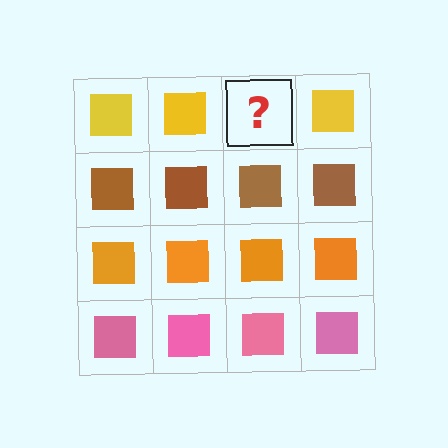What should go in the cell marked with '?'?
The missing cell should contain a yellow square.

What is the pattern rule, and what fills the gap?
The rule is that each row has a consistent color. The gap should be filled with a yellow square.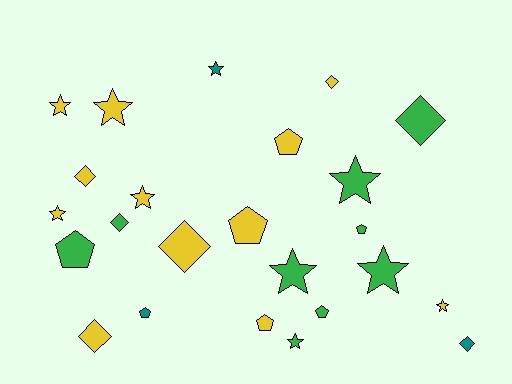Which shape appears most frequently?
Star, with 10 objects.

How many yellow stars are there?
There are 5 yellow stars.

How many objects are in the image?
There are 24 objects.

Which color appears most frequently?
Yellow, with 12 objects.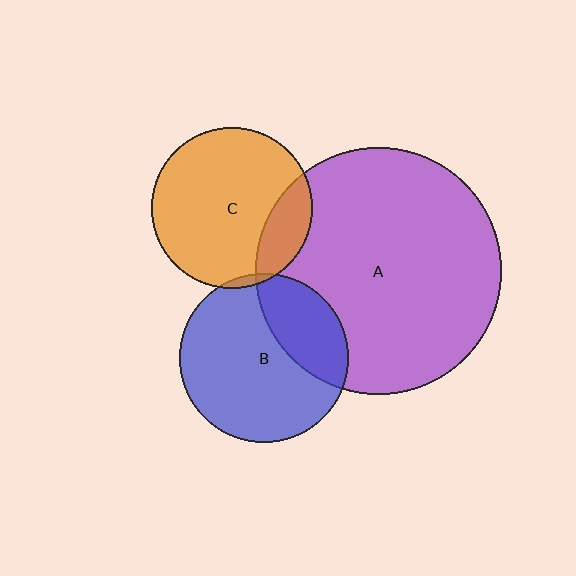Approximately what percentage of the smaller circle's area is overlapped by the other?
Approximately 30%.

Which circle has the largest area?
Circle A (purple).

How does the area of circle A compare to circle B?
Approximately 2.1 times.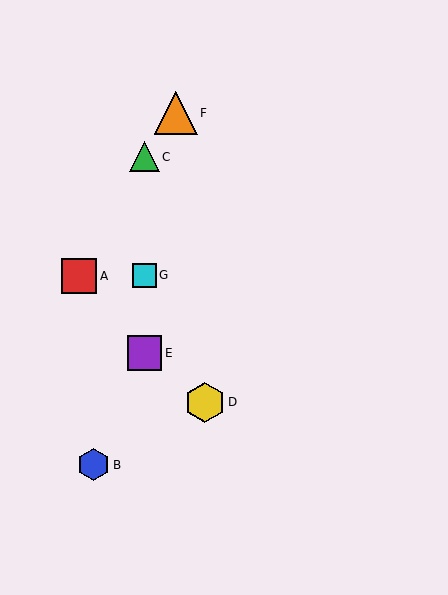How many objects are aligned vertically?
3 objects (C, E, G) are aligned vertically.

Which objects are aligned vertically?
Objects C, E, G are aligned vertically.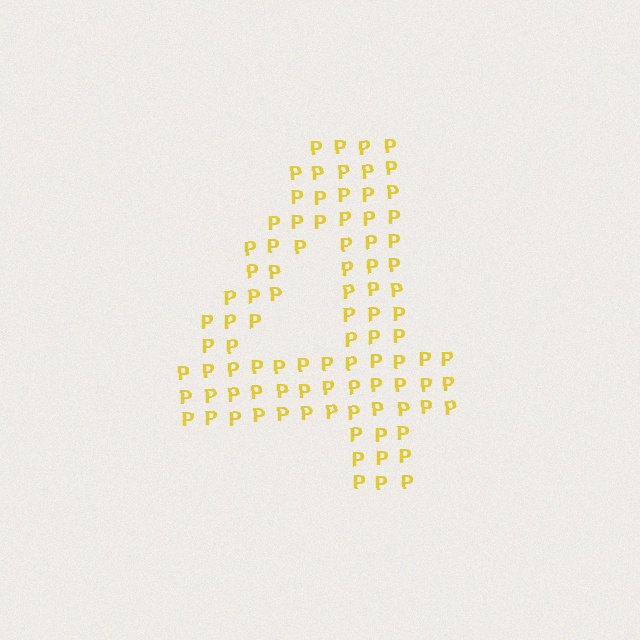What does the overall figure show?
The overall figure shows the digit 4.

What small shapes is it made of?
It is made of small letter P's.